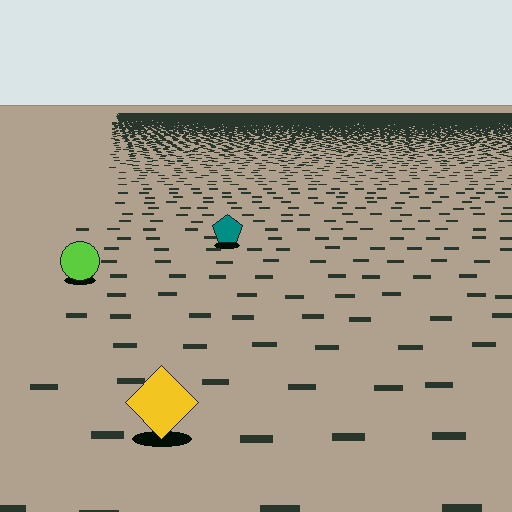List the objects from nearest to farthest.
From nearest to farthest: the yellow diamond, the lime circle, the teal pentagon.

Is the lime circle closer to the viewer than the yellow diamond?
No. The yellow diamond is closer — you can tell from the texture gradient: the ground texture is coarser near it.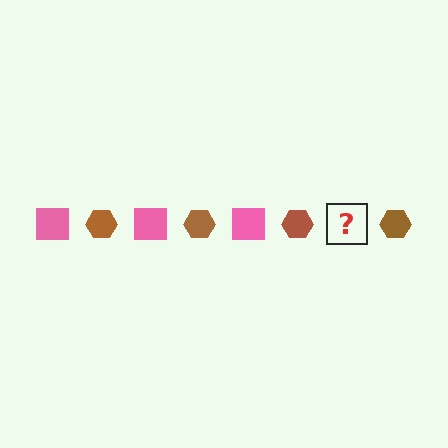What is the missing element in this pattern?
The missing element is a pink square.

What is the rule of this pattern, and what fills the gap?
The rule is that the pattern alternates between pink square and brown hexagon. The gap should be filled with a pink square.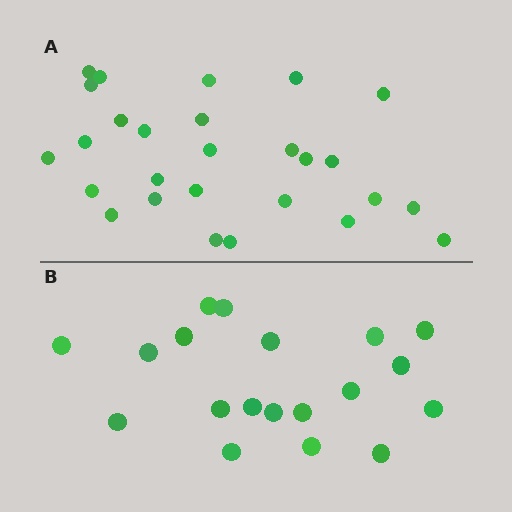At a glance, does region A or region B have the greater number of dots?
Region A (the top region) has more dots.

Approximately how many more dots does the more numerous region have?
Region A has roughly 8 or so more dots than region B.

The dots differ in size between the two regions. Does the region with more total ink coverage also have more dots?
No. Region B has more total ink coverage because its dots are larger, but region A actually contains more individual dots. Total area can be misleading — the number of items is what matters here.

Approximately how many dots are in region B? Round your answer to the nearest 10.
About 20 dots. (The exact count is 19, which rounds to 20.)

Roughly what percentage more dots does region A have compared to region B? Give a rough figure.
About 40% more.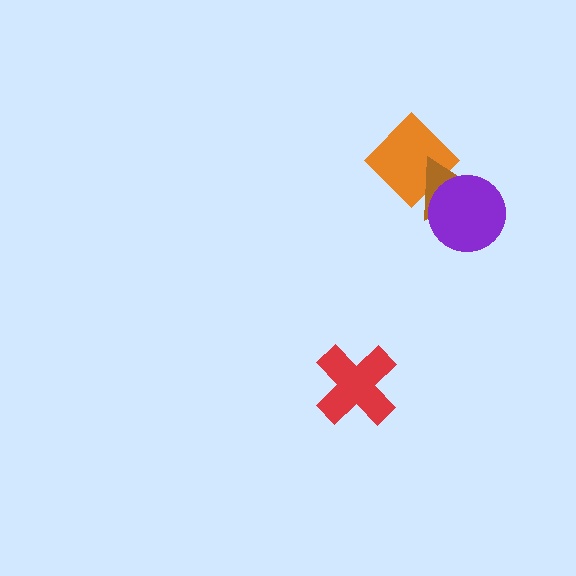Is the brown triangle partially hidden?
Yes, it is partially covered by another shape.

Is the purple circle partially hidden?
No, no other shape covers it.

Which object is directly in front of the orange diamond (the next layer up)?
The brown triangle is directly in front of the orange diamond.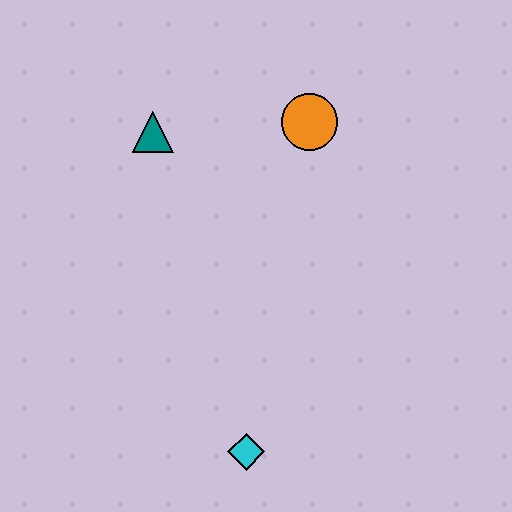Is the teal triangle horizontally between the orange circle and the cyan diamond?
No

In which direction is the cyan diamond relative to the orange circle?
The cyan diamond is below the orange circle.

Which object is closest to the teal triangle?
The orange circle is closest to the teal triangle.